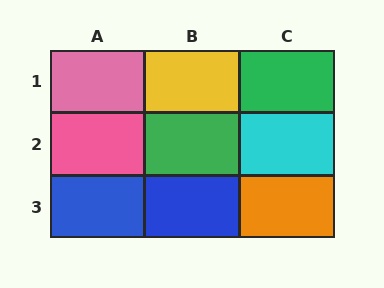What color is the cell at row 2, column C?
Cyan.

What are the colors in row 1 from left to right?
Pink, yellow, green.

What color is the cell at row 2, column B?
Green.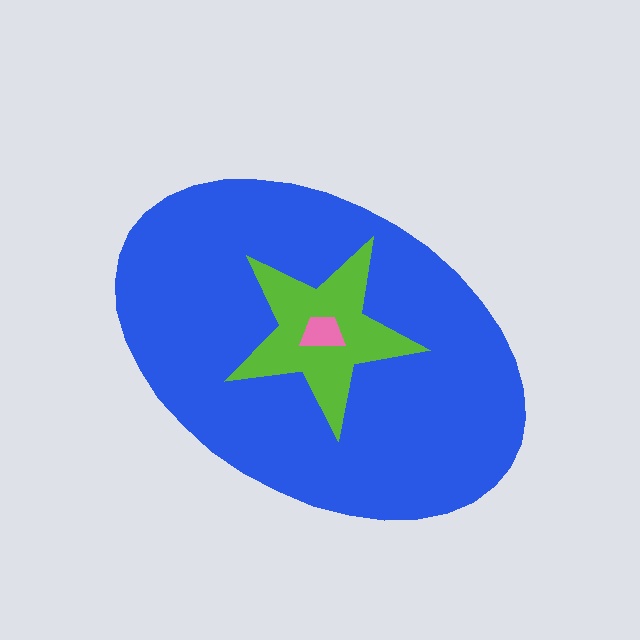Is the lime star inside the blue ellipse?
Yes.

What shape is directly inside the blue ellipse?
The lime star.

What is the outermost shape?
The blue ellipse.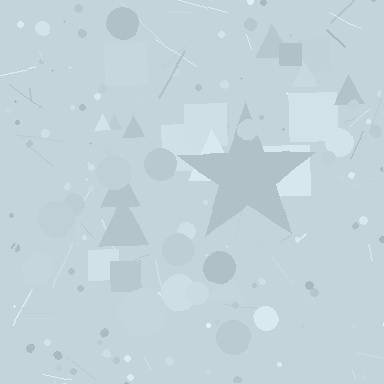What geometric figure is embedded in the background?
A star is embedded in the background.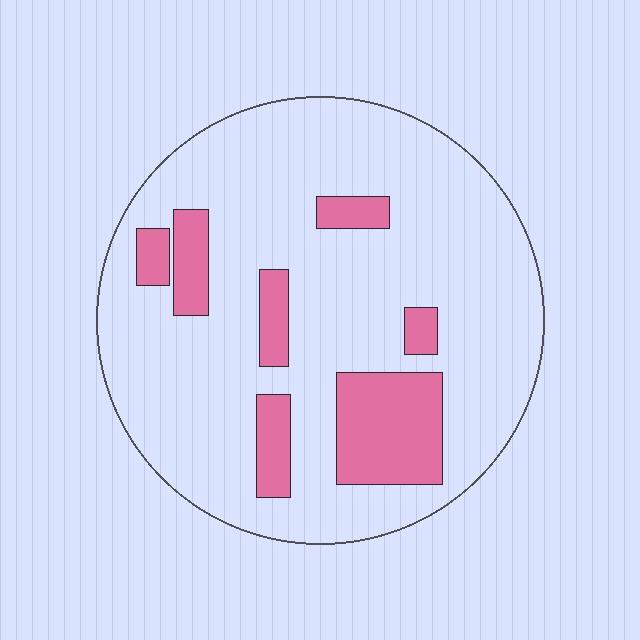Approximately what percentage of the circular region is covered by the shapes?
Approximately 20%.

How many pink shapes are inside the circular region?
7.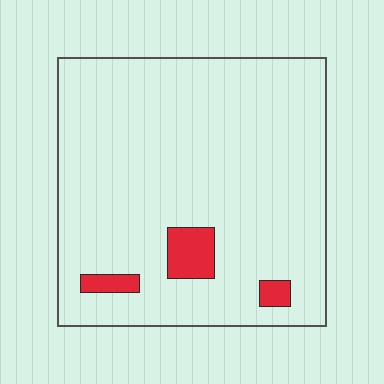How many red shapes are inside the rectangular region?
3.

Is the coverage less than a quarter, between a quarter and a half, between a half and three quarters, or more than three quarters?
Less than a quarter.